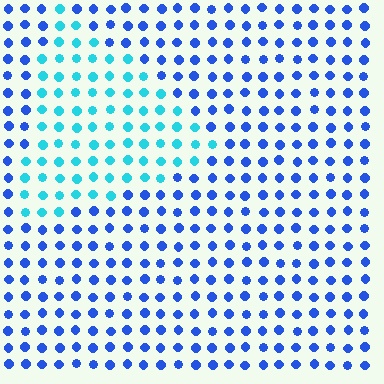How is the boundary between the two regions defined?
The boundary is defined purely by a slight shift in hue (about 41 degrees). Spacing, size, and orientation are identical on both sides.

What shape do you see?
I see a triangle.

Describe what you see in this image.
The image is filled with small blue elements in a uniform arrangement. A triangle-shaped region is visible where the elements are tinted to a slightly different hue, forming a subtle color boundary.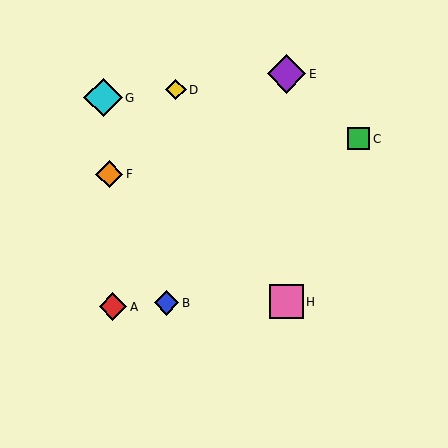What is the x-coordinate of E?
Object E is at x≈286.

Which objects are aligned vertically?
Objects E, H are aligned vertically.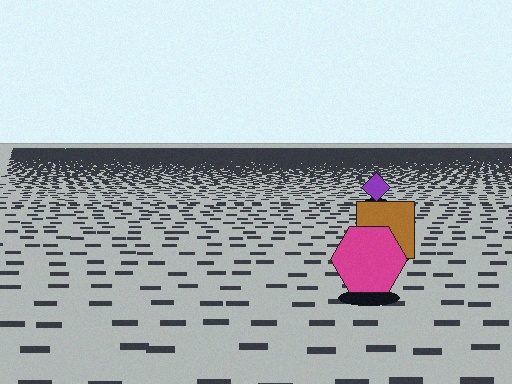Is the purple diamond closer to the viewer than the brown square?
No. The brown square is closer — you can tell from the texture gradient: the ground texture is coarser near it.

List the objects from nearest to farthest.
From nearest to farthest: the magenta hexagon, the brown square, the purple diamond.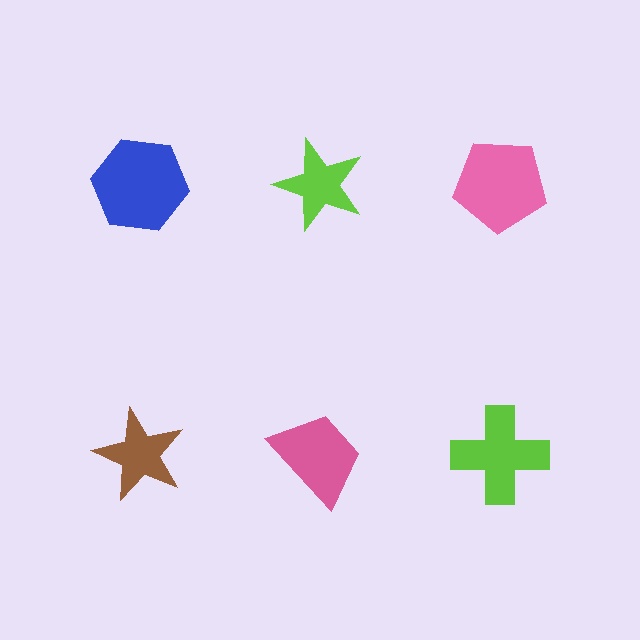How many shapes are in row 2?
3 shapes.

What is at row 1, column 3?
A pink pentagon.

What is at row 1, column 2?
A lime star.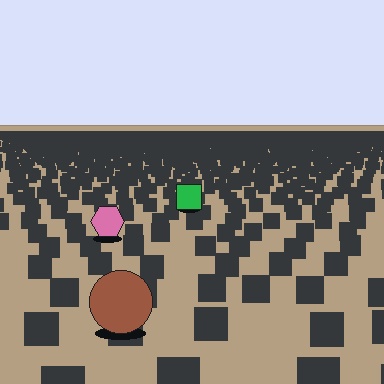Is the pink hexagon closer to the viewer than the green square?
Yes. The pink hexagon is closer — you can tell from the texture gradient: the ground texture is coarser near it.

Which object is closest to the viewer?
The brown circle is closest. The texture marks near it are larger and more spread out.